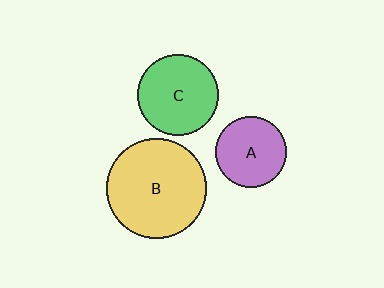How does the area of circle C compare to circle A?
Approximately 1.3 times.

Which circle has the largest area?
Circle B (yellow).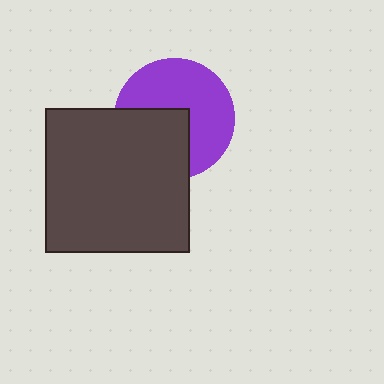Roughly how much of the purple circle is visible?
About half of it is visible (roughly 60%).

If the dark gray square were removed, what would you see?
You would see the complete purple circle.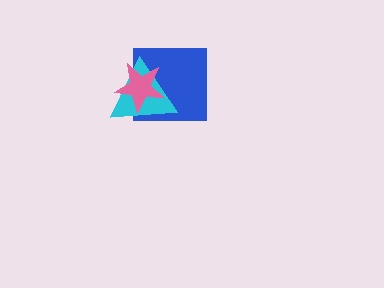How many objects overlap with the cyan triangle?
2 objects overlap with the cyan triangle.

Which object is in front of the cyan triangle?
The pink star is in front of the cyan triangle.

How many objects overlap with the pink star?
2 objects overlap with the pink star.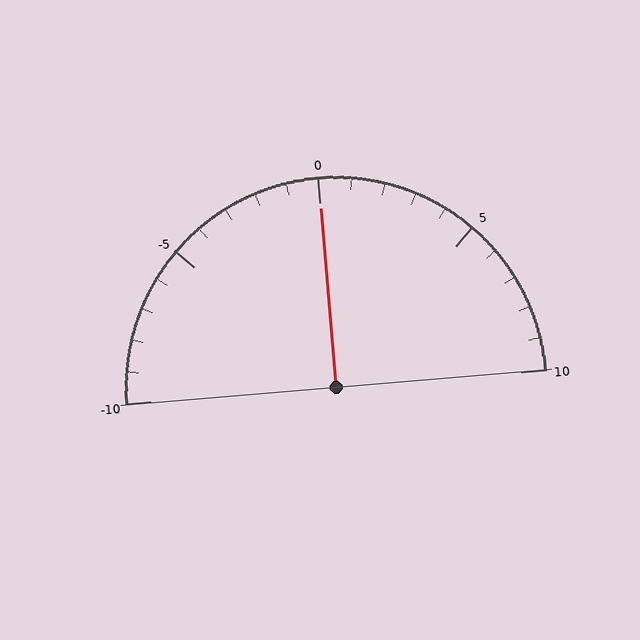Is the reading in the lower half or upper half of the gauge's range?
The reading is in the upper half of the range (-10 to 10).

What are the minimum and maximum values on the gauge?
The gauge ranges from -10 to 10.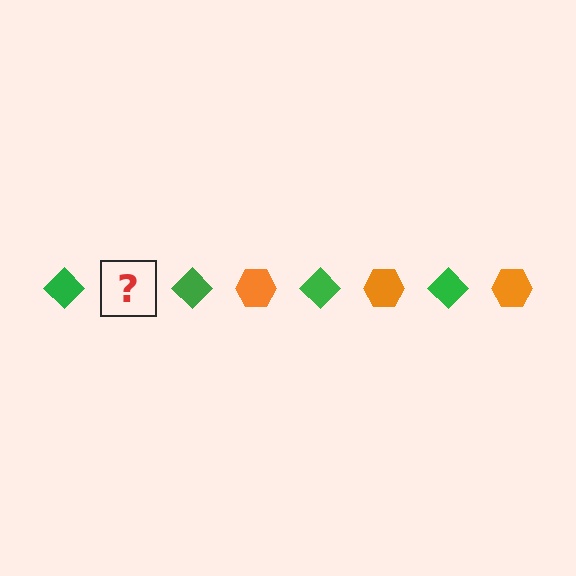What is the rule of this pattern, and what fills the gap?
The rule is that the pattern alternates between green diamond and orange hexagon. The gap should be filled with an orange hexagon.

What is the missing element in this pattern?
The missing element is an orange hexagon.